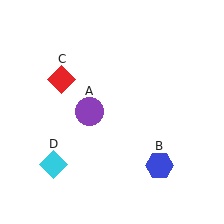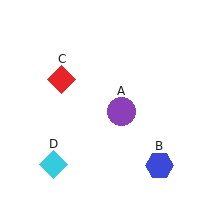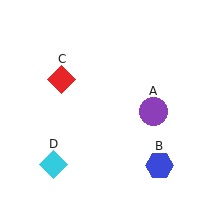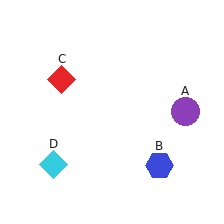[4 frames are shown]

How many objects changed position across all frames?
1 object changed position: purple circle (object A).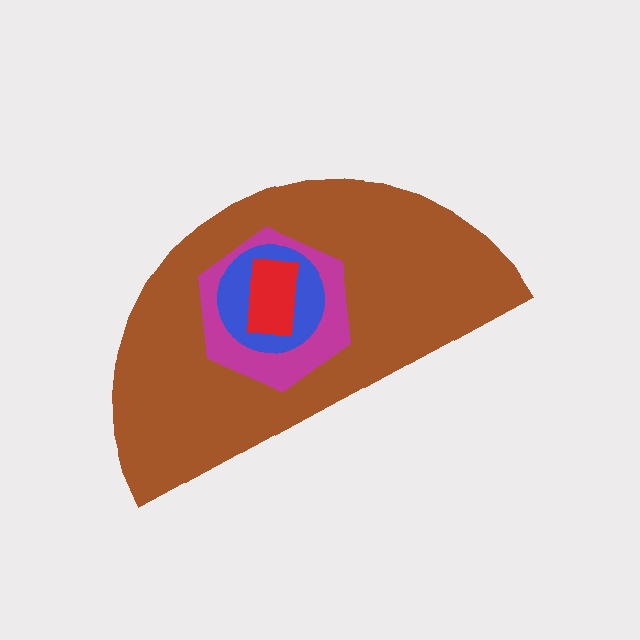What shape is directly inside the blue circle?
The red rectangle.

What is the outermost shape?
The brown semicircle.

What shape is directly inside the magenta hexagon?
The blue circle.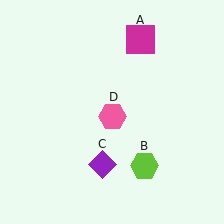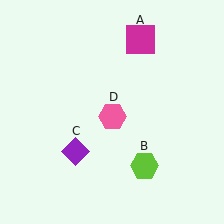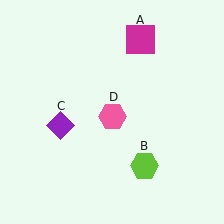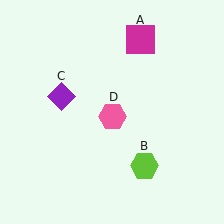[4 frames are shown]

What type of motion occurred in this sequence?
The purple diamond (object C) rotated clockwise around the center of the scene.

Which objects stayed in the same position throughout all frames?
Magenta square (object A) and lime hexagon (object B) and pink hexagon (object D) remained stationary.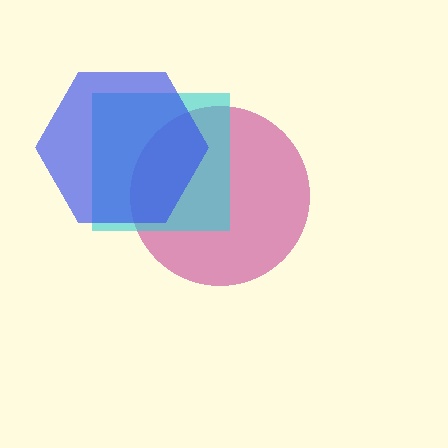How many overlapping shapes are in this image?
There are 3 overlapping shapes in the image.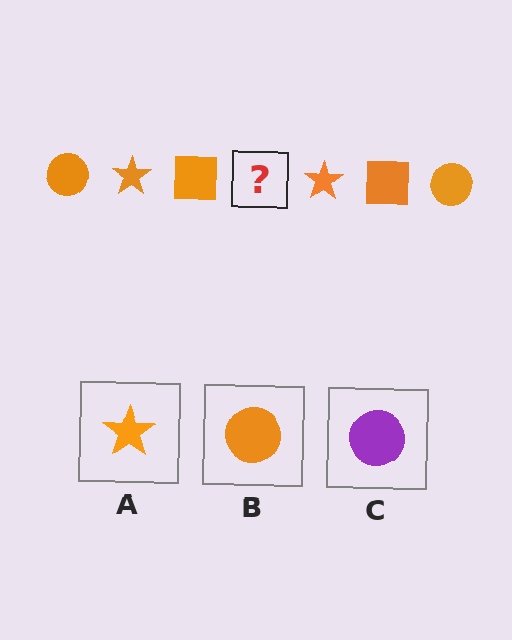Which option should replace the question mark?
Option B.